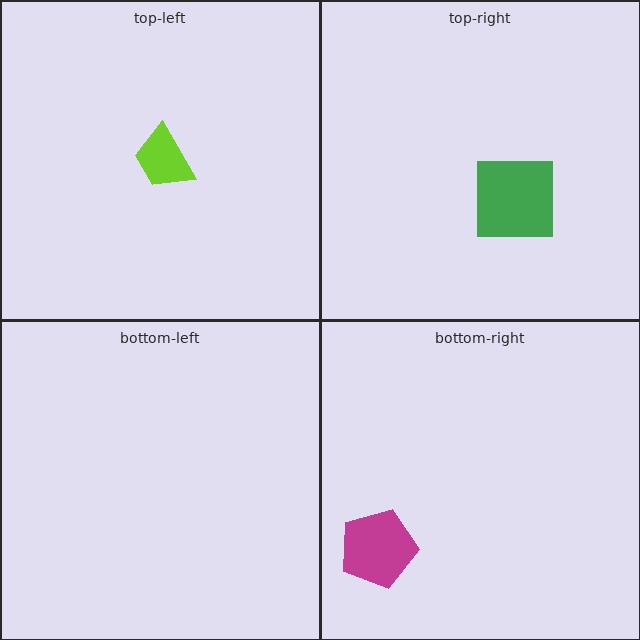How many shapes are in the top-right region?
1.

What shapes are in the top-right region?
The green square.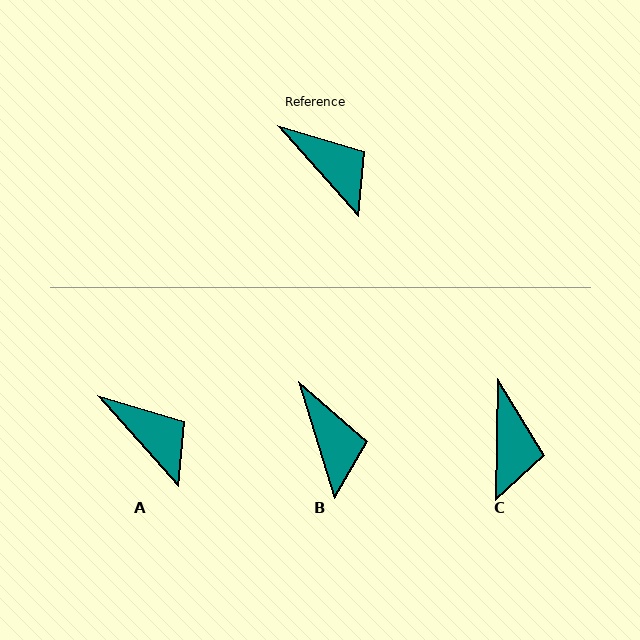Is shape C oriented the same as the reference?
No, it is off by about 43 degrees.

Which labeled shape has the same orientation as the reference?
A.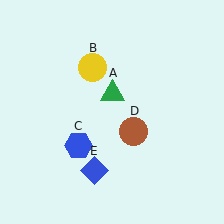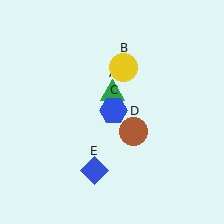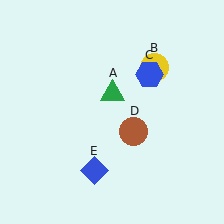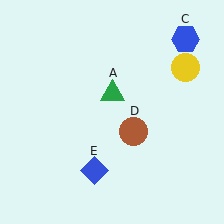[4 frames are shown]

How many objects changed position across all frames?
2 objects changed position: yellow circle (object B), blue hexagon (object C).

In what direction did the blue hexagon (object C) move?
The blue hexagon (object C) moved up and to the right.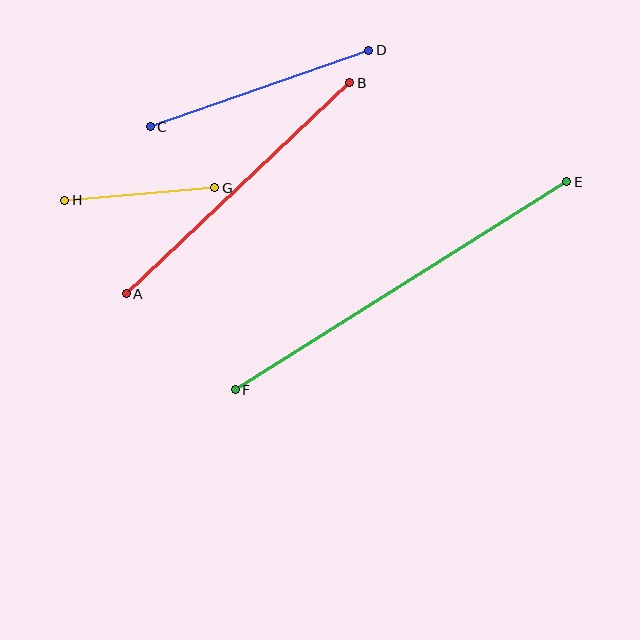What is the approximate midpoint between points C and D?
The midpoint is at approximately (259, 89) pixels.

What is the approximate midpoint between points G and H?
The midpoint is at approximately (140, 194) pixels.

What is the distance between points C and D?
The distance is approximately 231 pixels.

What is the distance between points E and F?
The distance is approximately 391 pixels.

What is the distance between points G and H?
The distance is approximately 150 pixels.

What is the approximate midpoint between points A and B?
The midpoint is at approximately (238, 188) pixels.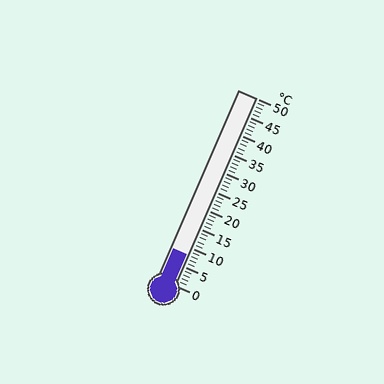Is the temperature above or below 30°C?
The temperature is below 30°C.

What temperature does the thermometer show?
The thermometer shows approximately 8°C.